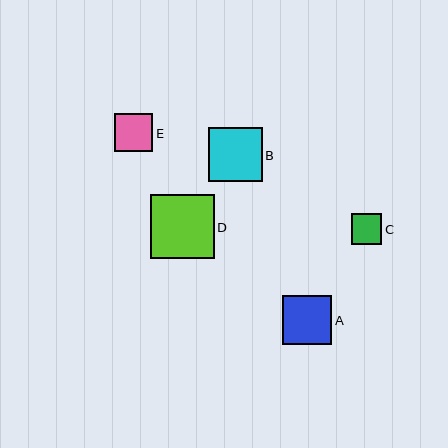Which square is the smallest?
Square C is the smallest with a size of approximately 31 pixels.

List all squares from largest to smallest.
From largest to smallest: D, B, A, E, C.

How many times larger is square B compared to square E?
Square B is approximately 1.4 times the size of square E.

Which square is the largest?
Square D is the largest with a size of approximately 64 pixels.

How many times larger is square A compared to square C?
Square A is approximately 1.6 times the size of square C.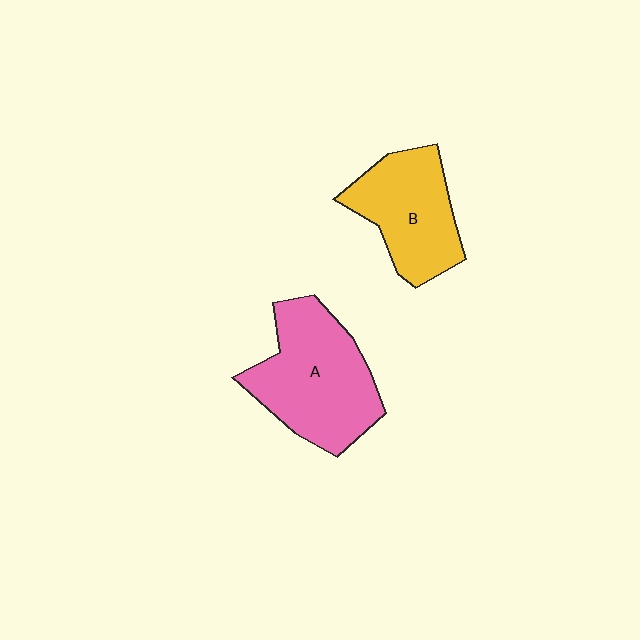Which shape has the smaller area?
Shape B (yellow).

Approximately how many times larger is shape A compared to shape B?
Approximately 1.3 times.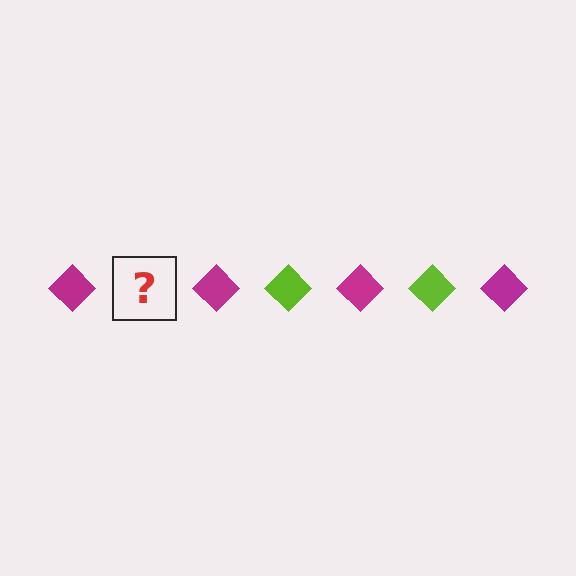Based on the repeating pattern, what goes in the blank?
The blank should be a lime diamond.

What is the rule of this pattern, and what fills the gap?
The rule is that the pattern cycles through magenta, lime diamonds. The gap should be filled with a lime diamond.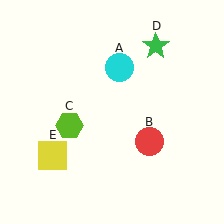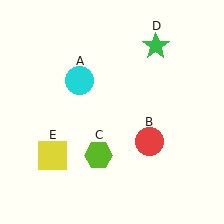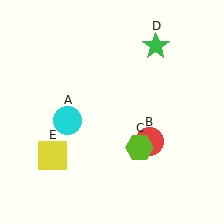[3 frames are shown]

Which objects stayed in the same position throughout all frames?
Red circle (object B) and green star (object D) and yellow square (object E) remained stationary.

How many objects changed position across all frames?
2 objects changed position: cyan circle (object A), lime hexagon (object C).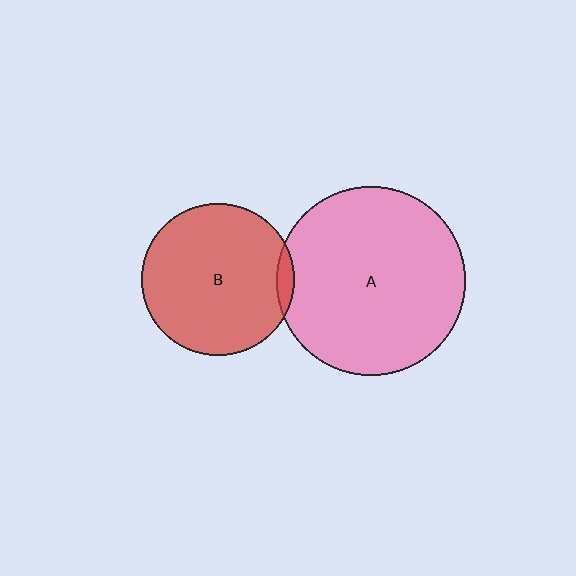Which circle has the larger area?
Circle A (pink).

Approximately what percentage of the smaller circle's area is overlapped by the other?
Approximately 5%.